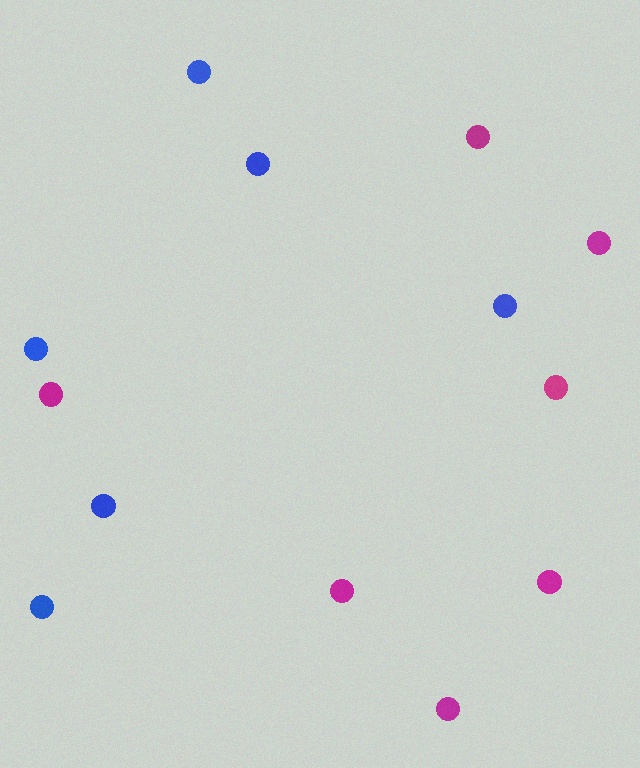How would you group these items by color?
There are 2 groups: one group of blue circles (6) and one group of magenta circles (7).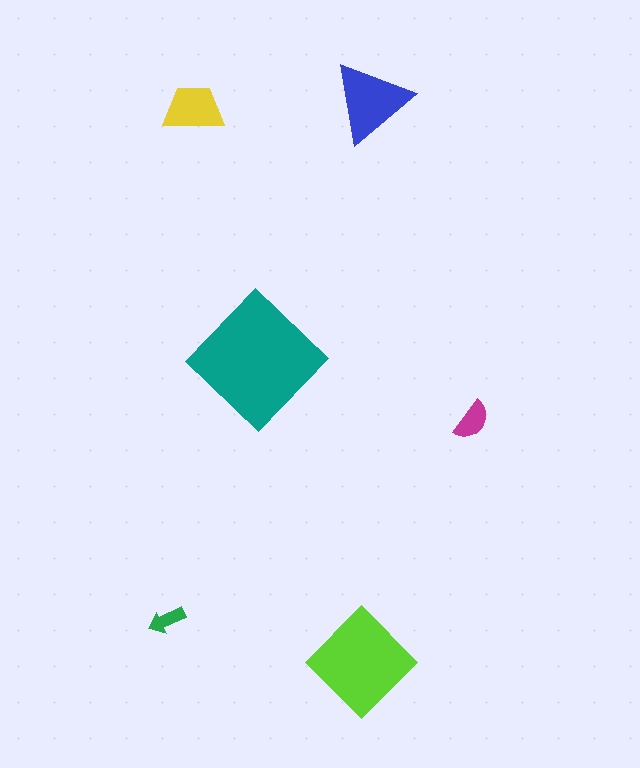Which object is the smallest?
The green arrow.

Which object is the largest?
The teal diamond.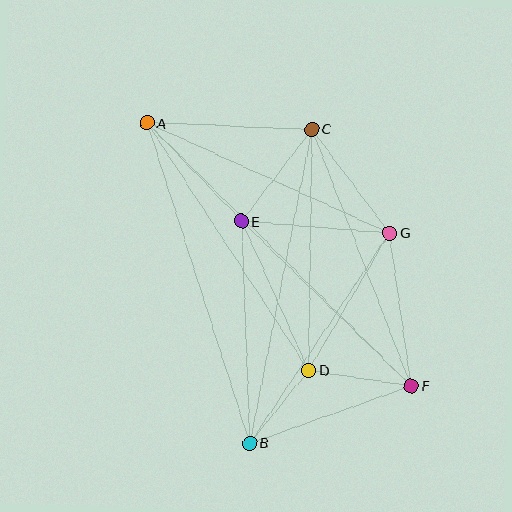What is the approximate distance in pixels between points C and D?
The distance between C and D is approximately 241 pixels.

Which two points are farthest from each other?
Points A and F are farthest from each other.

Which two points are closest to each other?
Points B and D are closest to each other.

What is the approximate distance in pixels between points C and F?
The distance between C and F is approximately 275 pixels.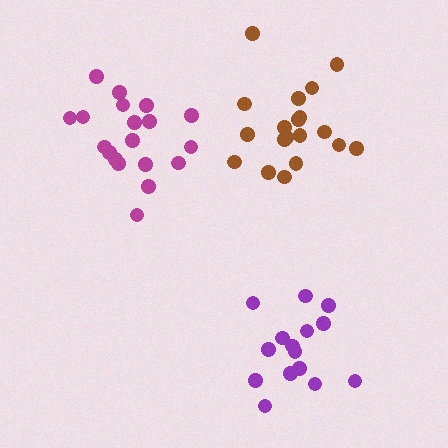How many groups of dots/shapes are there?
There are 3 groups.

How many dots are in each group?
Group 1: 19 dots, Group 2: 19 dots, Group 3: 15 dots (53 total).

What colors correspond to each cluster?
The clusters are colored: brown, magenta, purple.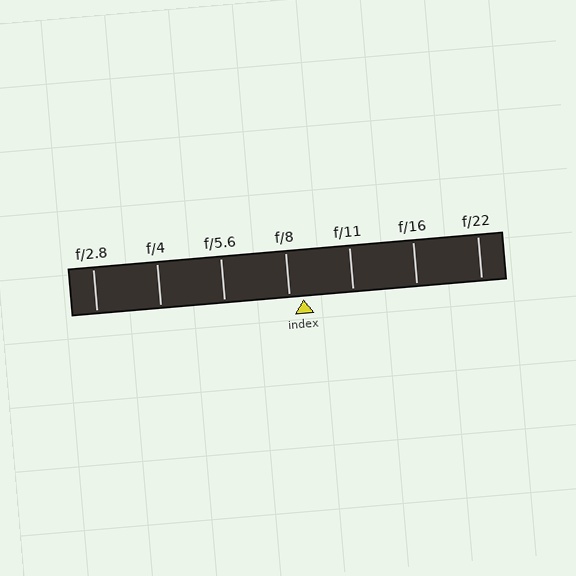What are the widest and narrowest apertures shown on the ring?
The widest aperture shown is f/2.8 and the narrowest is f/22.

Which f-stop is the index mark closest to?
The index mark is closest to f/8.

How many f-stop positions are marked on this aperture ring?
There are 7 f-stop positions marked.